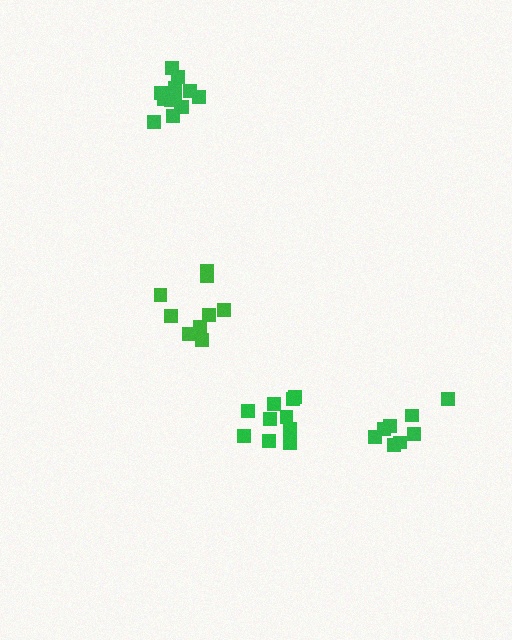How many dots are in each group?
Group 1: 10 dots, Group 2: 9 dots, Group 3: 8 dots, Group 4: 13 dots (40 total).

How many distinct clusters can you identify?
There are 4 distinct clusters.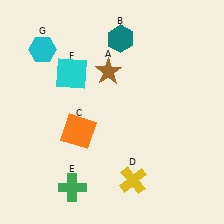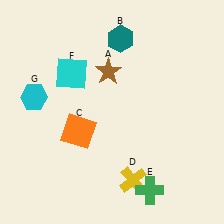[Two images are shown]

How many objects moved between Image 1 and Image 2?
2 objects moved between the two images.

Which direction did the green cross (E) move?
The green cross (E) moved right.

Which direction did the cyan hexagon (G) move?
The cyan hexagon (G) moved down.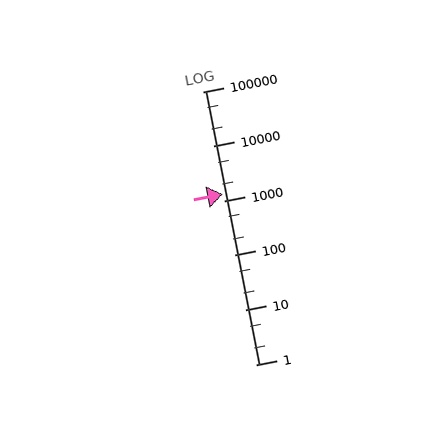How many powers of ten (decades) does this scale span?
The scale spans 5 decades, from 1 to 100000.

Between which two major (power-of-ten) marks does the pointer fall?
The pointer is between 1000 and 10000.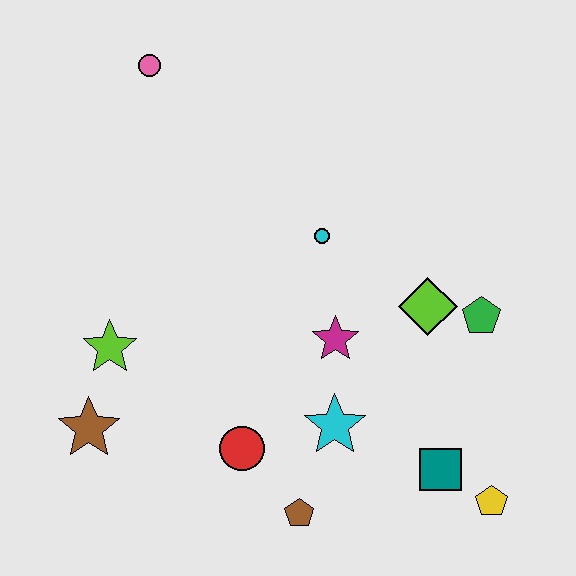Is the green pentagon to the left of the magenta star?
No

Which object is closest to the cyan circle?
The magenta star is closest to the cyan circle.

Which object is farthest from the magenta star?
The pink circle is farthest from the magenta star.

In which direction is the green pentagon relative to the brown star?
The green pentagon is to the right of the brown star.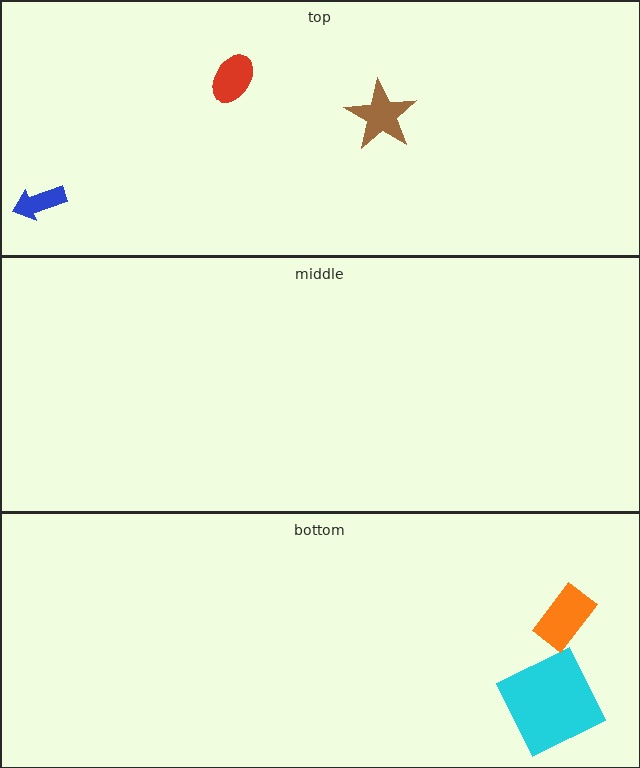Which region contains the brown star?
The top region.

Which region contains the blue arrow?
The top region.